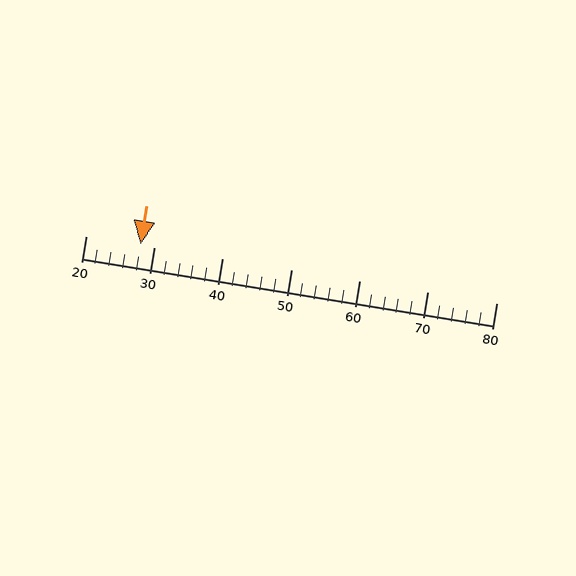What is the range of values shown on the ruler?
The ruler shows values from 20 to 80.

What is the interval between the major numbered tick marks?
The major tick marks are spaced 10 units apart.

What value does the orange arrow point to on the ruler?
The orange arrow points to approximately 28.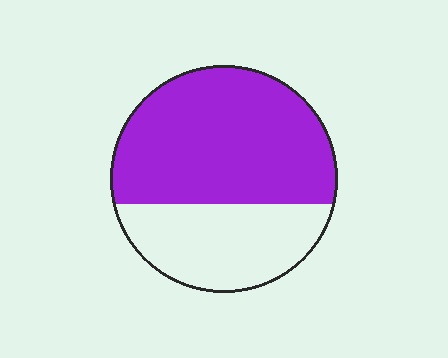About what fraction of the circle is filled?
About five eighths (5/8).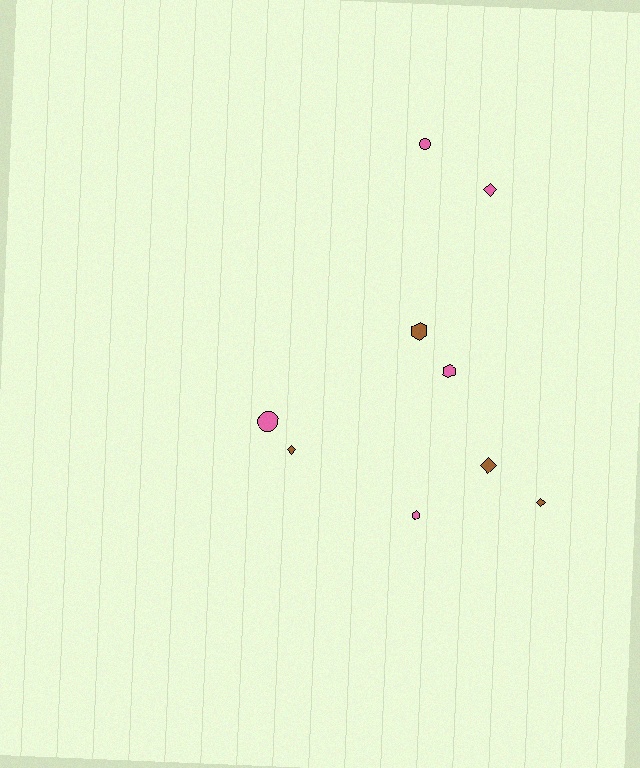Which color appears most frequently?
Pink, with 5 objects.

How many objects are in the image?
There are 9 objects.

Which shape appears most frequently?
Diamond, with 4 objects.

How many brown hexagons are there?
There is 1 brown hexagon.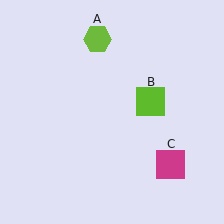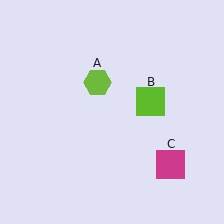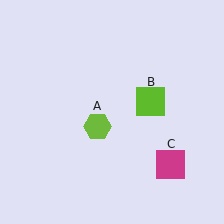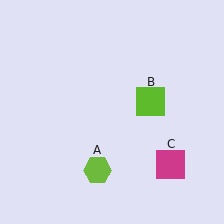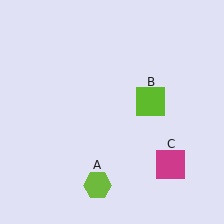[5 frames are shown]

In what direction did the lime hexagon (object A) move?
The lime hexagon (object A) moved down.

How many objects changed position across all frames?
1 object changed position: lime hexagon (object A).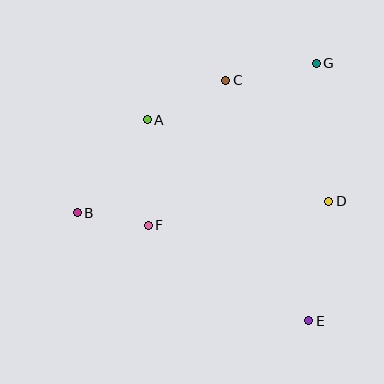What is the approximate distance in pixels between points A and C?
The distance between A and C is approximately 88 pixels.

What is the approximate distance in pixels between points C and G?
The distance between C and G is approximately 92 pixels.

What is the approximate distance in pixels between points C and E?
The distance between C and E is approximately 254 pixels.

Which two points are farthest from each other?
Points B and G are farthest from each other.